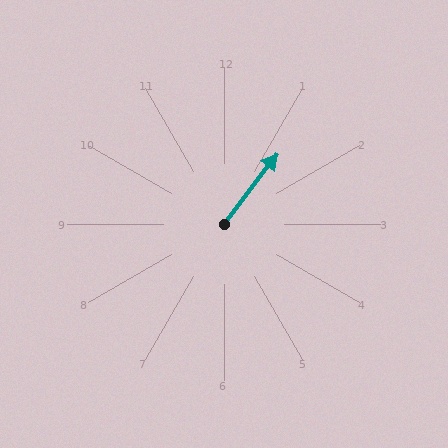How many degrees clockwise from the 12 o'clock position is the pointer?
Approximately 37 degrees.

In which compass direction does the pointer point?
Northeast.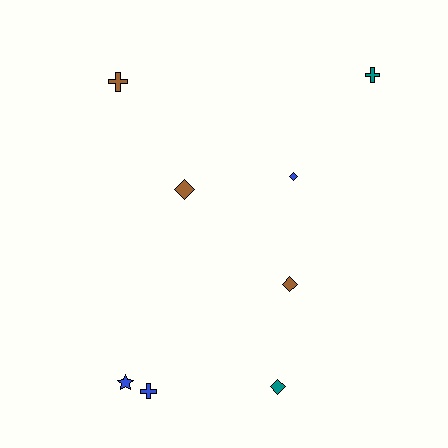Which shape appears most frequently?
Diamond, with 4 objects.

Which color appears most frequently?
Blue, with 3 objects.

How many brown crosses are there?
There is 1 brown cross.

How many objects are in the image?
There are 8 objects.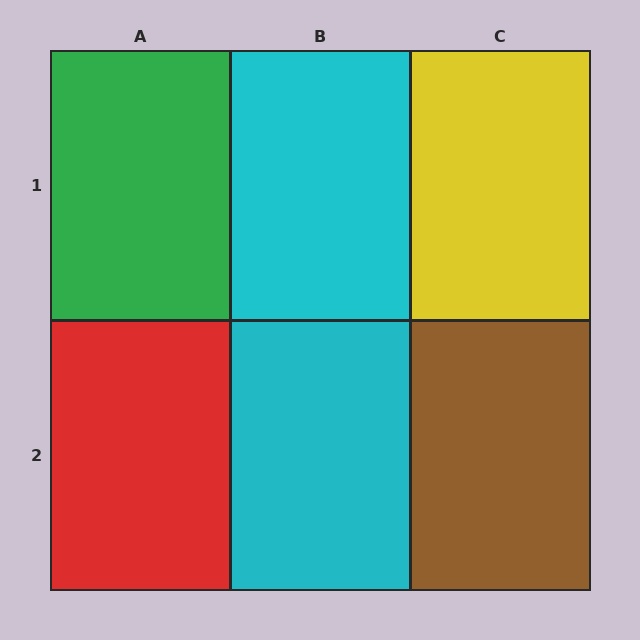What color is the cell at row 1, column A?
Green.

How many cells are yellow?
1 cell is yellow.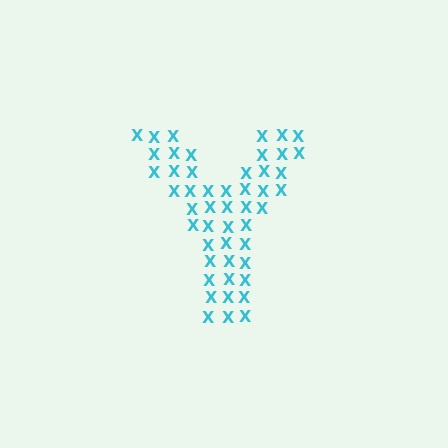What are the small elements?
The small elements are letter X's.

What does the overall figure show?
The overall figure shows the letter Y.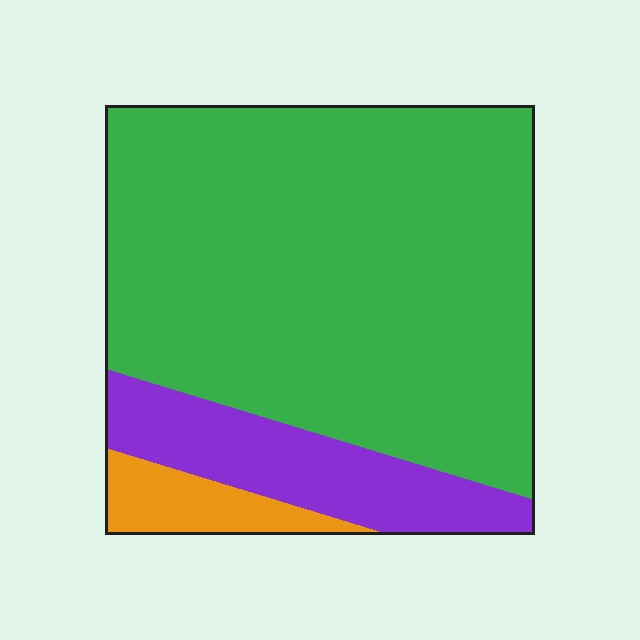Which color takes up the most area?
Green, at roughly 75%.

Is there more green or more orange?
Green.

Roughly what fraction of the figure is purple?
Purple covers about 15% of the figure.